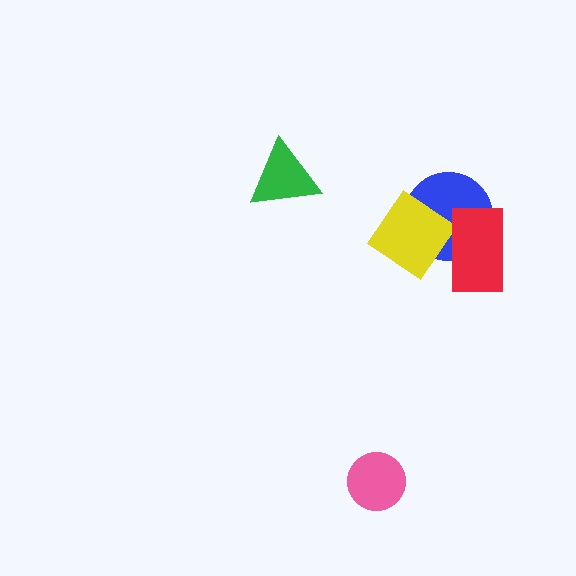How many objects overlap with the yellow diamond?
2 objects overlap with the yellow diamond.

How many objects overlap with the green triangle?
0 objects overlap with the green triangle.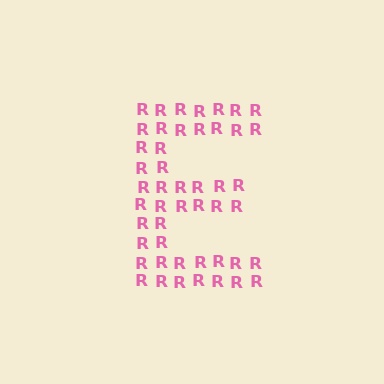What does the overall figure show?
The overall figure shows the letter E.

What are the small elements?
The small elements are letter R's.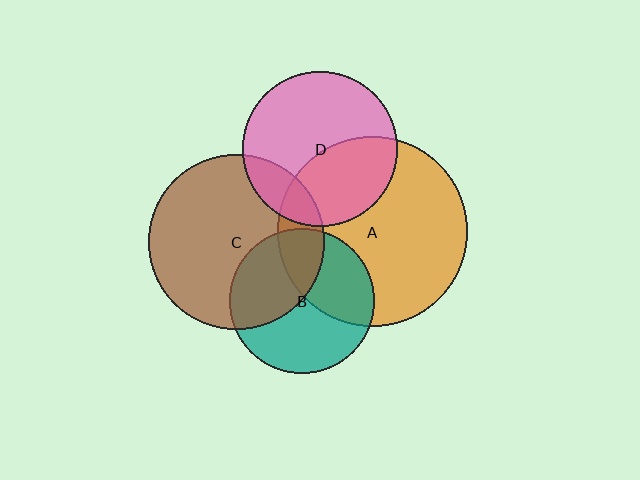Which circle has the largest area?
Circle A (orange).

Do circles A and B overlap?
Yes.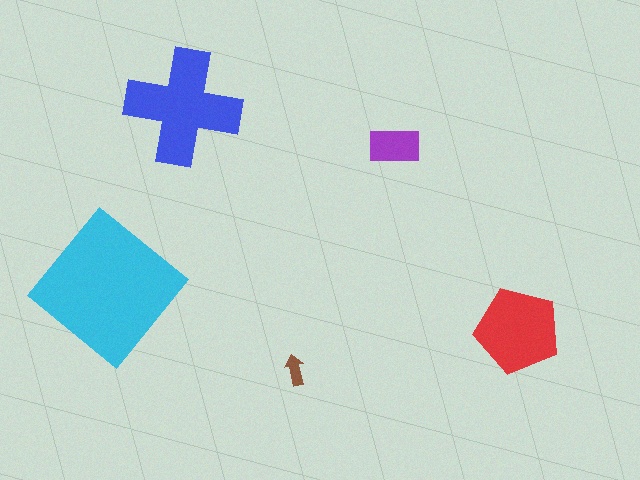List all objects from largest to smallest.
The cyan diamond, the blue cross, the red pentagon, the purple rectangle, the brown arrow.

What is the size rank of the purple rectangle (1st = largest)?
4th.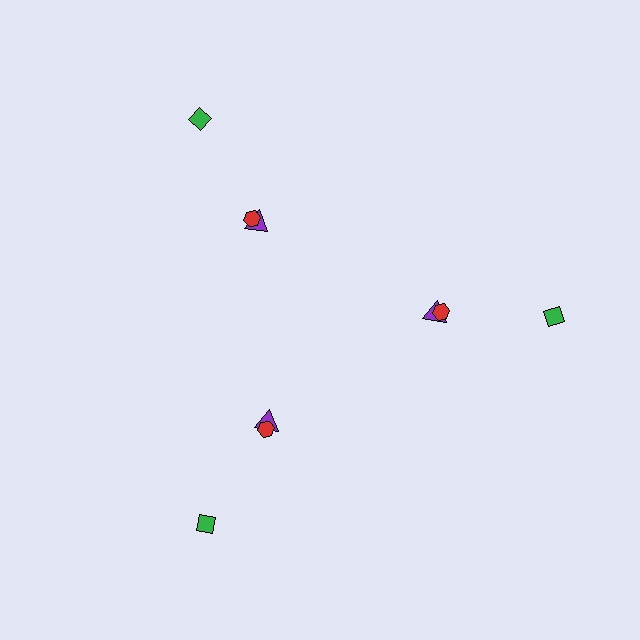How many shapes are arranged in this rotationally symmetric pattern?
There are 9 shapes, arranged in 3 groups of 3.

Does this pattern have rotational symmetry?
Yes, this pattern has 3-fold rotational symmetry. It looks the same after rotating 120 degrees around the center.